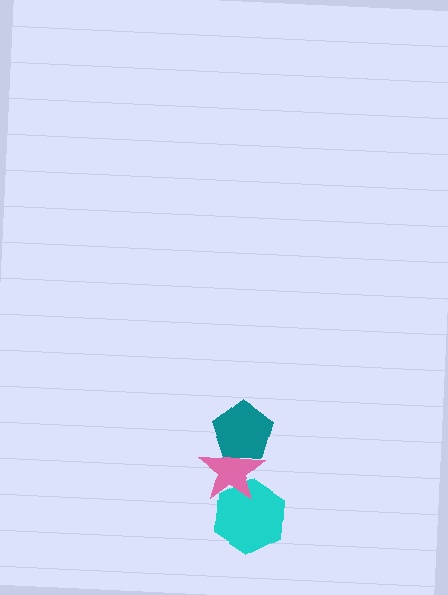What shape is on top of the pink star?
The teal pentagon is on top of the pink star.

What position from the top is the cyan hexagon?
The cyan hexagon is 3rd from the top.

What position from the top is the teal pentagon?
The teal pentagon is 1st from the top.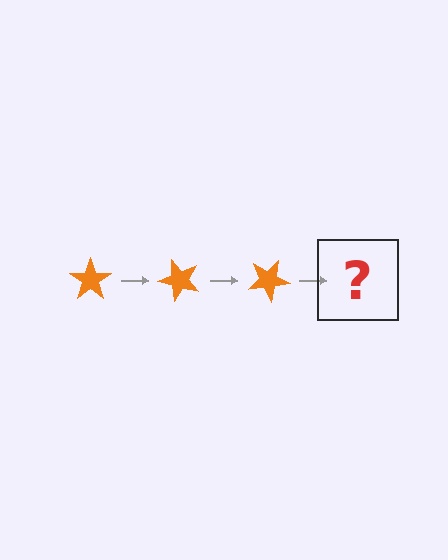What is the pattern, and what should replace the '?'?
The pattern is that the star rotates 50 degrees each step. The '?' should be an orange star rotated 150 degrees.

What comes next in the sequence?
The next element should be an orange star rotated 150 degrees.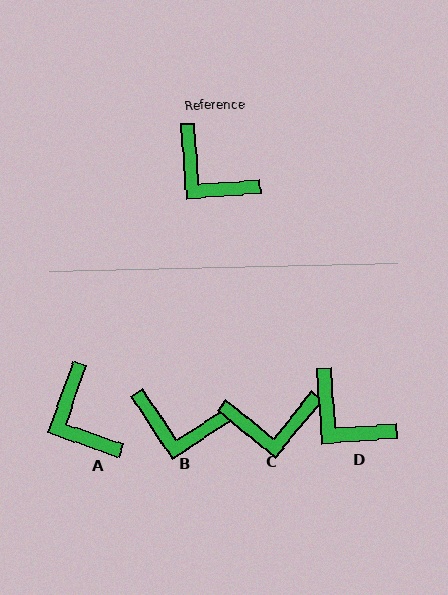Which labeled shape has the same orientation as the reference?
D.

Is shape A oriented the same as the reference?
No, it is off by about 23 degrees.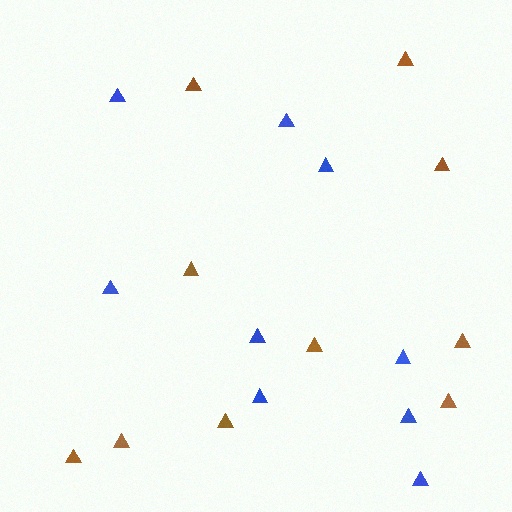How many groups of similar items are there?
There are 2 groups: one group of blue triangles (9) and one group of brown triangles (10).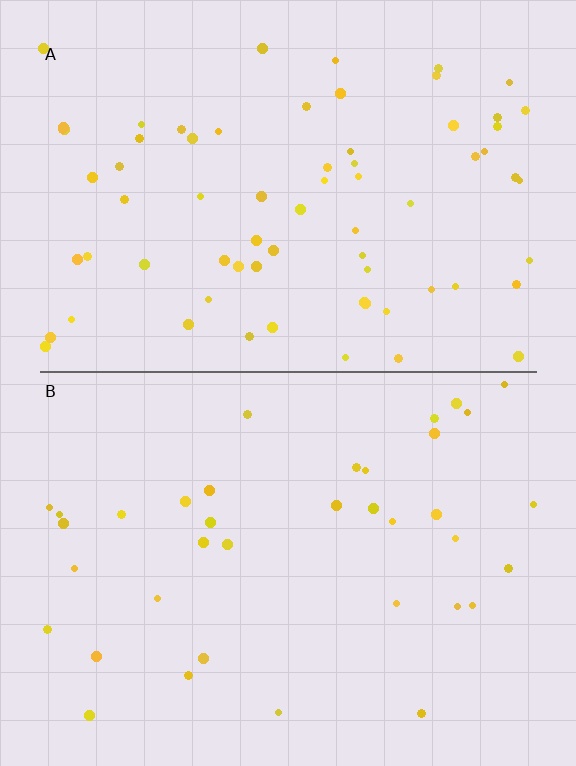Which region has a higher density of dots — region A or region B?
A (the top).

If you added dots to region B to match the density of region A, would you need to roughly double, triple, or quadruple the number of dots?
Approximately double.